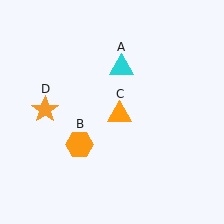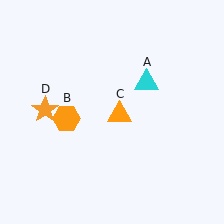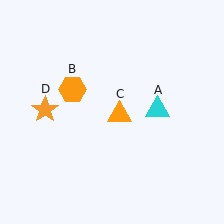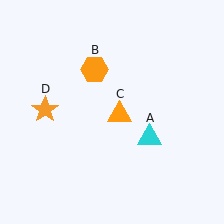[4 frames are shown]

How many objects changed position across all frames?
2 objects changed position: cyan triangle (object A), orange hexagon (object B).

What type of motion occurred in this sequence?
The cyan triangle (object A), orange hexagon (object B) rotated clockwise around the center of the scene.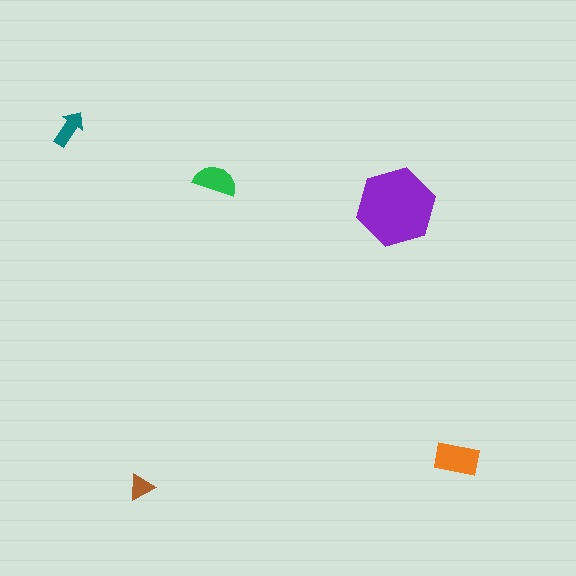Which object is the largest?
The purple hexagon.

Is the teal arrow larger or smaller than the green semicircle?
Smaller.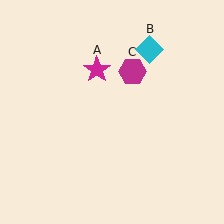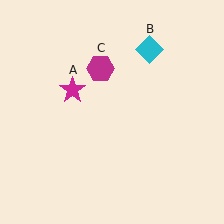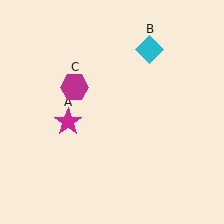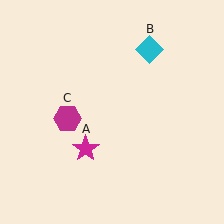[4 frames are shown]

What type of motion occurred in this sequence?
The magenta star (object A), magenta hexagon (object C) rotated counterclockwise around the center of the scene.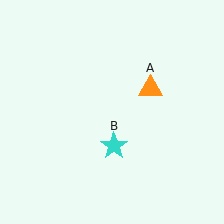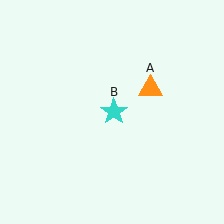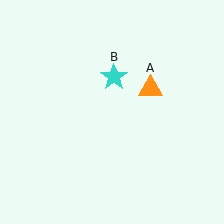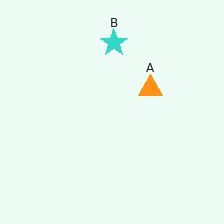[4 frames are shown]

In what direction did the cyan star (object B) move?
The cyan star (object B) moved up.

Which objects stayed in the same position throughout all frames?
Orange triangle (object A) remained stationary.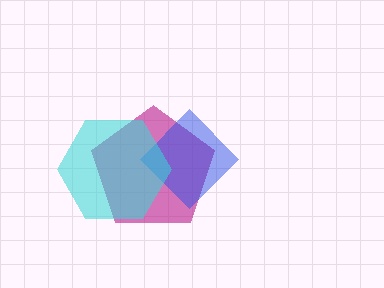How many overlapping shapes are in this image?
There are 3 overlapping shapes in the image.